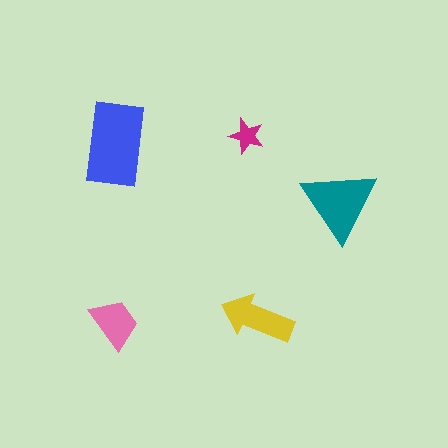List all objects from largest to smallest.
The blue rectangle, the teal triangle, the yellow arrow, the pink trapezoid, the magenta star.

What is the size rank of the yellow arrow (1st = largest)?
3rd.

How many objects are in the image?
There are 5 objects in the image.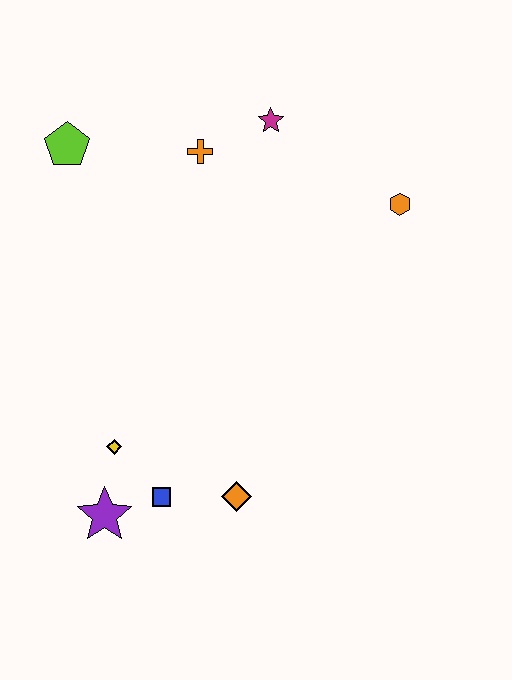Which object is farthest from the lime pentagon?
The orange diamond is farthest from the lime pentagon.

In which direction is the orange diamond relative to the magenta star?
The orange diamond is below the magenta star.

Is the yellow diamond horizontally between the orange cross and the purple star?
Yes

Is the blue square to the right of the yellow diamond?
Yes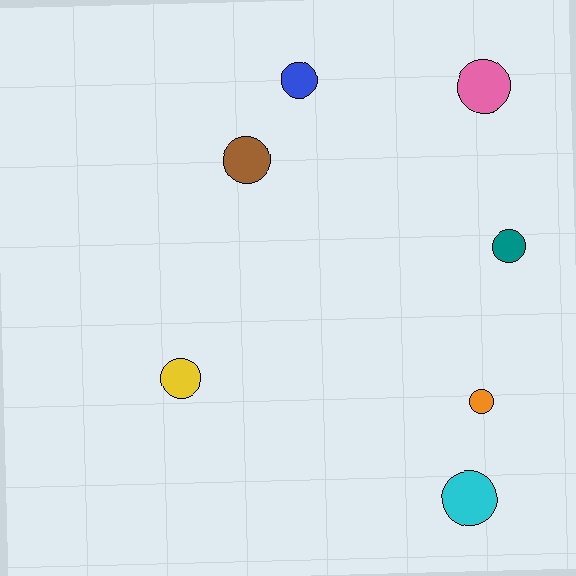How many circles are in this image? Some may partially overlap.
There are 7 circles.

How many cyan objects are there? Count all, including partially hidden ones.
There is 1 cyan object.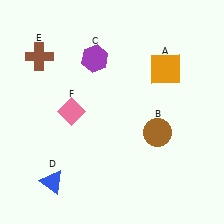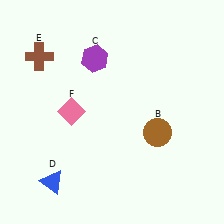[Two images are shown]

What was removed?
The orange square (A) was removed in Image 2.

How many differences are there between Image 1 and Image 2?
There is 1 difference between the two images.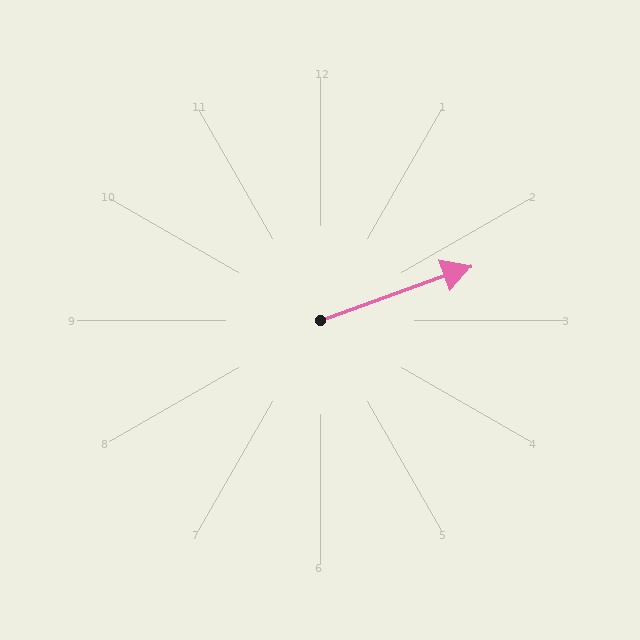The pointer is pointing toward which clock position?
Roughly 2 o'clock.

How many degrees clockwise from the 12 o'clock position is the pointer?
Approximately 70 degrees.